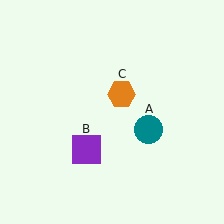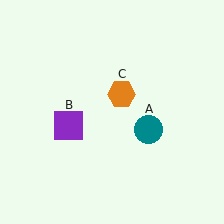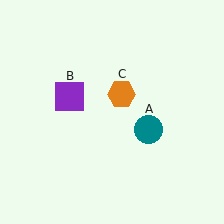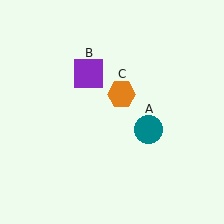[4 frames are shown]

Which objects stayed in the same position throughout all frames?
Teal circle (object A) and orange hexagon (object C) remained stationary.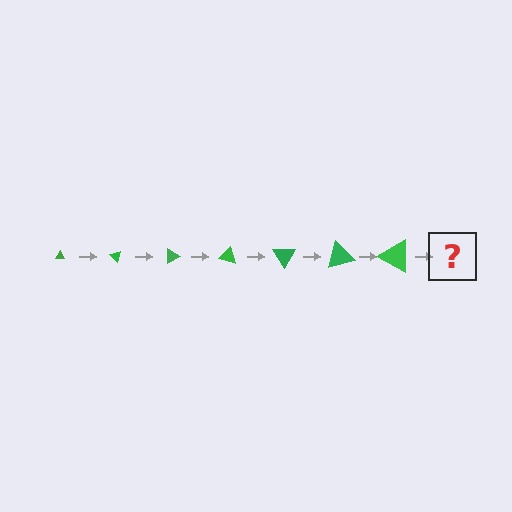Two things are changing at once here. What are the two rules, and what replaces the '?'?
The two rules are that the triangle grows larger each step and it rotates 45 degrees each step. The '?' should be a triangle, larger than the previous one and rotated 315 degrees from the start.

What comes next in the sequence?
The next element should be a triangle, larger than the previous one and rotated 315 degrees from the start.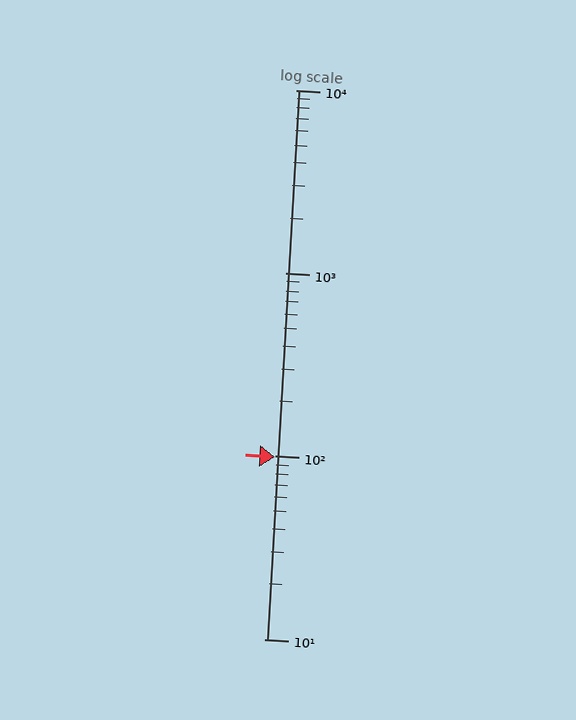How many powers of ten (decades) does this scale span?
The scale spans 3 decades, from 10 to 10000.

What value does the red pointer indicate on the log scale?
The pointer indicates approximately 99.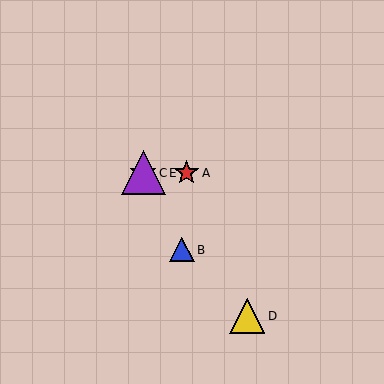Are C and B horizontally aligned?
No, C is at y≈173 and B is at y≈250.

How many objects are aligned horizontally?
3 objects (A, C, E) are aligned horizontally.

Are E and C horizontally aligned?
Yes, both are at y≈173.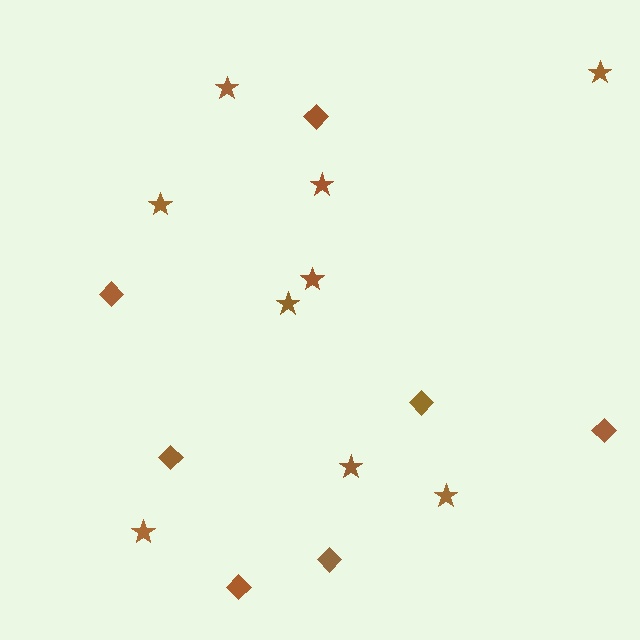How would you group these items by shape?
There are 2 groups: one group of stars (9) and one group of diamonds (7).